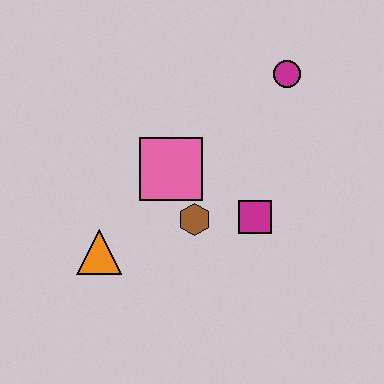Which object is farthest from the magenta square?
The orange triangle is farthest from the magenta square.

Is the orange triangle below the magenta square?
Yes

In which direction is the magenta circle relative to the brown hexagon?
The magenta circle is above the brown hexagon.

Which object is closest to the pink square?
The brown hexagon is closest to the pink square.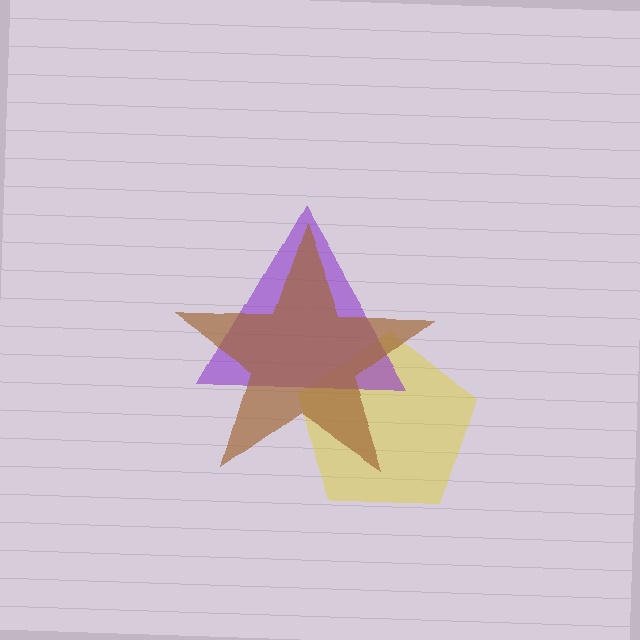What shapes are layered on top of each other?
The layered shapes are: a yellow pentagon, a purple triangle, a brown star.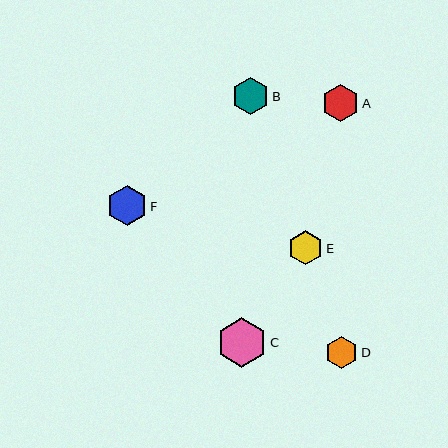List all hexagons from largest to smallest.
From largest to smallest: C, F, A, B, E, D.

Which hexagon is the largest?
Hexagon C is the largest with a size of approximately 50 pixels.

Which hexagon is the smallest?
Hexagon D is the smallest with a size of approximately 32 pixels.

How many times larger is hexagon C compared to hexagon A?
Hexagon C is approximately 1.3 times the size of hexagon A.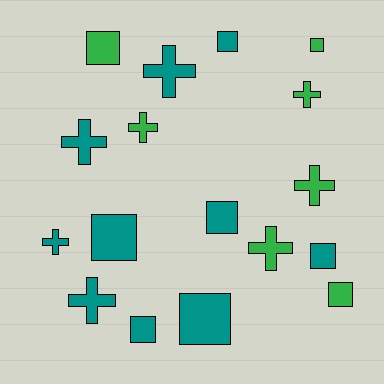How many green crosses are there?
There are 4 green crosses.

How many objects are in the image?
There are 17 objects.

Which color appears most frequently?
Teal, with 10 objects.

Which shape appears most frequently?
Square, with 9 objects.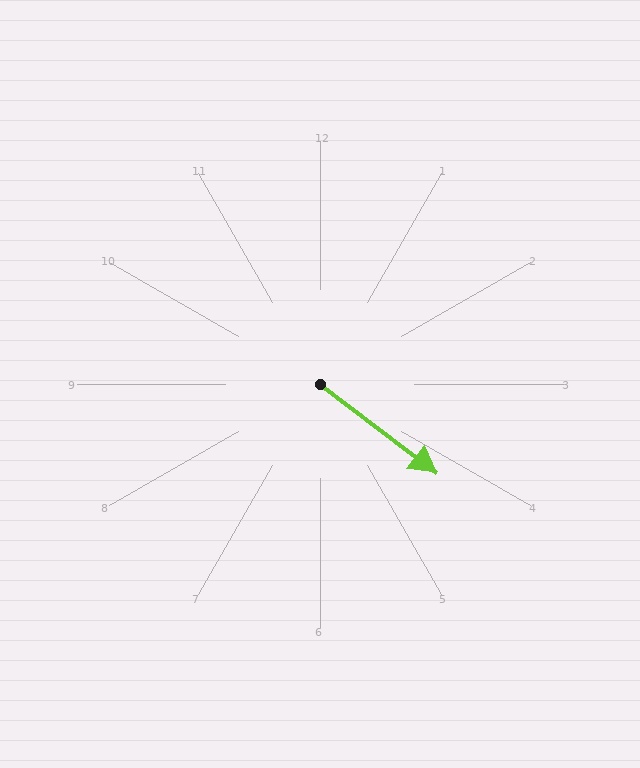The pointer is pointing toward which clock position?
Roughly 4 o'clock.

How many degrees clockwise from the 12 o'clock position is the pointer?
Approximately 127 degrees.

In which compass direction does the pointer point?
Southeast.